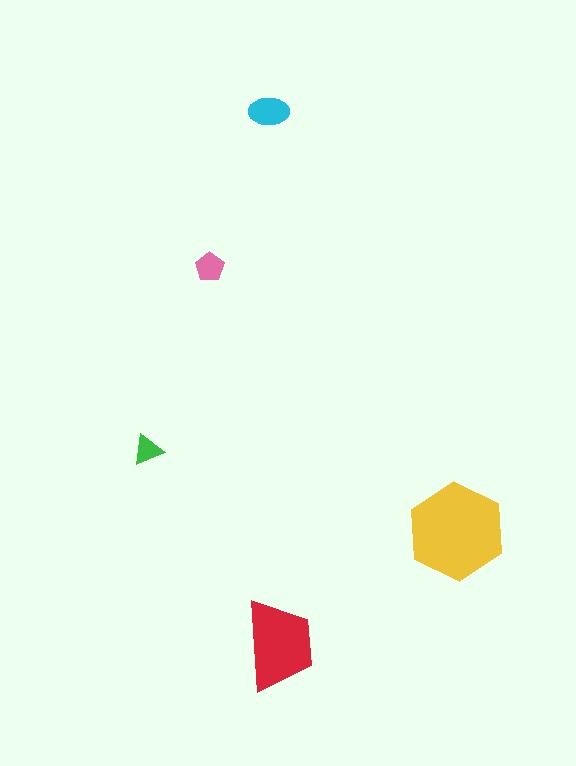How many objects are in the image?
There are 5 objects in the image.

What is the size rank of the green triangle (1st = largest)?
5th.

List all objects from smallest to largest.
The green triangle, the pink pentagon, the cyan ellipse, the red trapezoid, the yellow hexagon.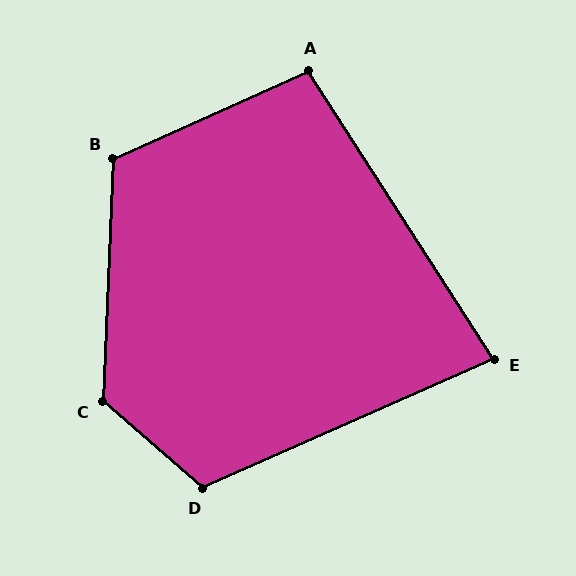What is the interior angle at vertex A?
Approximately 99 degrees (obtuse).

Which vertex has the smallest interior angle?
E, at approximately 81 degrees.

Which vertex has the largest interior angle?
C, at approximately 128 degrees.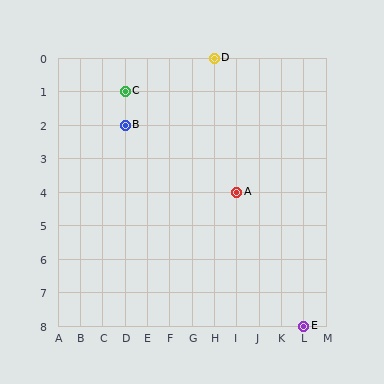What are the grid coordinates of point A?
Point A is at grid coordinates (I, 4).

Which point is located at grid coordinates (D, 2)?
Point B is at (D, 2).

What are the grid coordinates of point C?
Point C is at grid coordinates (D, 1).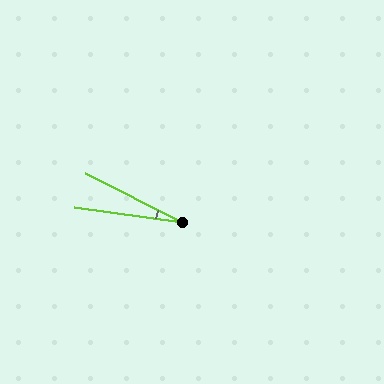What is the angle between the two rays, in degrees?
Approximately 19 degrees.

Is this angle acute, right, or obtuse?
It is acute.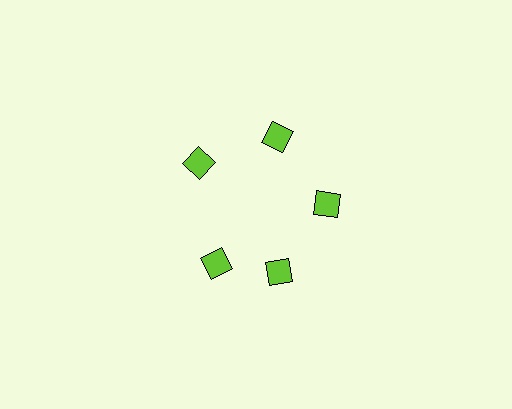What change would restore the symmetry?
The symmetry would be restored by rotating it back into even spacing with its neighbors so that all 5 diamonds sit at equal angles and equal distance from the center.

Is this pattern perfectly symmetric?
No. The 5 lime diamonds are arranged in a ring, but one element near the 8 o'clock position is rotated out of alignment along the ring, breaking the 5-fold rotational symmetry.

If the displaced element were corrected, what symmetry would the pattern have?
It would have 5-fold rotational symmetry — the pattern would map onto itself every 72 degrees.